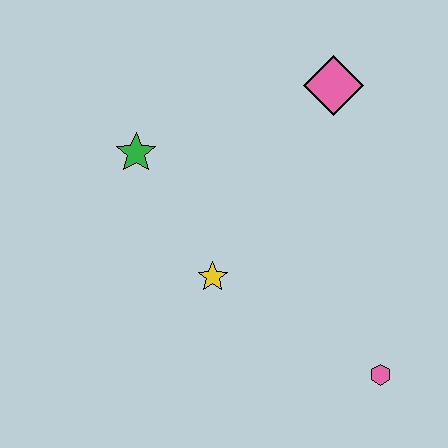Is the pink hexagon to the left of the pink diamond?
No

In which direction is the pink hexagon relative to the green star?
The pink hexagon is to the right of the green star.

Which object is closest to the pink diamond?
The green star is closest to the pink diamond.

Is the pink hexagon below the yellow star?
Yes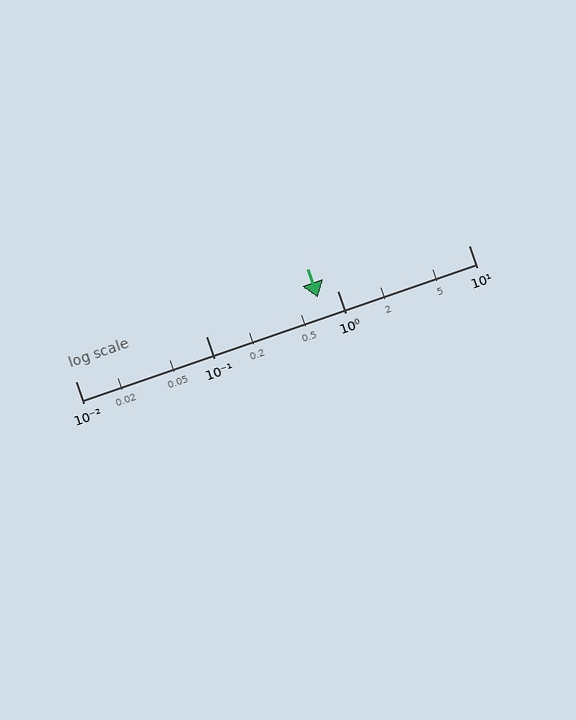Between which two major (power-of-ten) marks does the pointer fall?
The pointer is between 0.1 and 1.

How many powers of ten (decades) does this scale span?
The scale spans 3 decades, from 0.01 to 10.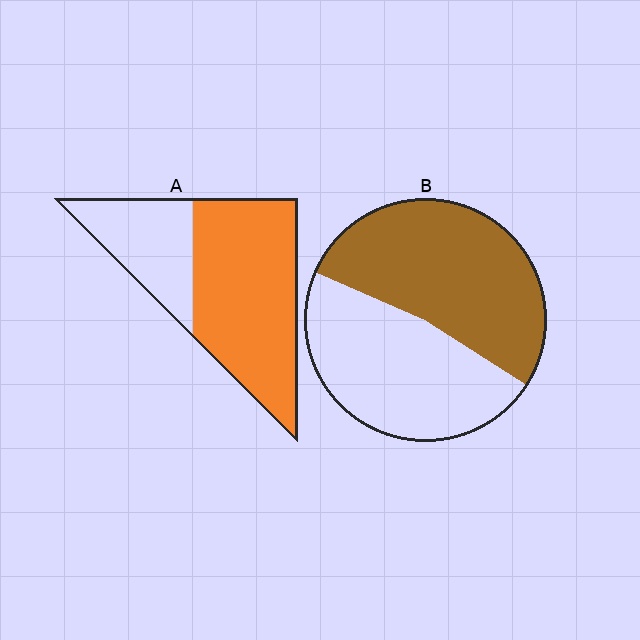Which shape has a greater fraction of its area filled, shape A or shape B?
Shape A.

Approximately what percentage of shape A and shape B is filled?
A is approximately 65% and B is approximately 55%.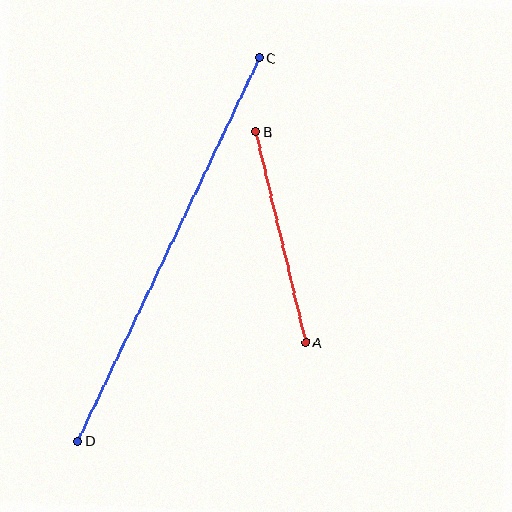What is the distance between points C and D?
The distance is approximately 424 pixels.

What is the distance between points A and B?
The distance is approximately 217 pixels.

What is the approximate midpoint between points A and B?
The midpoint is at approximately (281, 237) pixels.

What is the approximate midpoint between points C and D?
The midpoint is at approximately (169, 250) pixels.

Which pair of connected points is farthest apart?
Points C and D are farthest apart.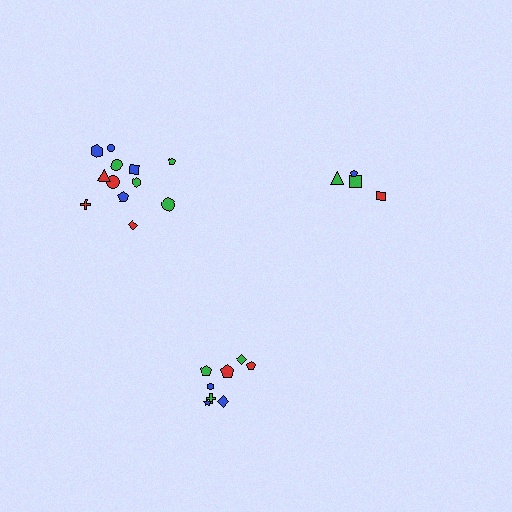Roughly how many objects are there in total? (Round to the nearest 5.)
Roughly 25 objects in total.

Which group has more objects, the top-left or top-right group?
The top-left group.